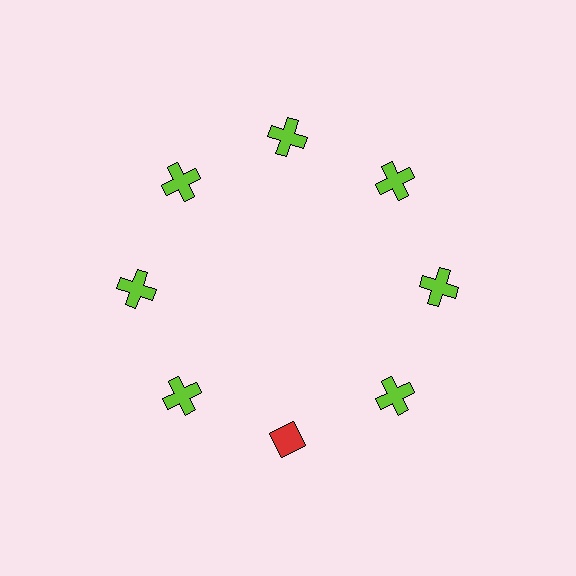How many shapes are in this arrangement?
There are 8 shapes arranged in a ring pattern.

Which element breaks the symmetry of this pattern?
The red diamond at roughly the 6 o'clock position breaks the symmetry. All other shapes are lime crosses.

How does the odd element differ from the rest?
It differs in both color (red instead of lime) and shape (diamond instead of cross).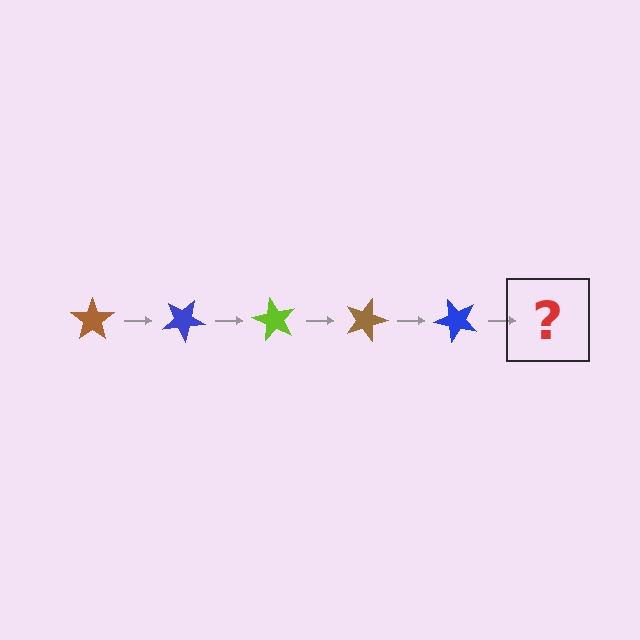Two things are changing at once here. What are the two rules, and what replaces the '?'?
The two rules are that it rotates 30 degrees each step and the color cycles through brown, blue, and lime. The '?' should be a lime star, rotated 150 degrees from the start.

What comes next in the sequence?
The next element should be a lime star, rotated 150 degrees from the start.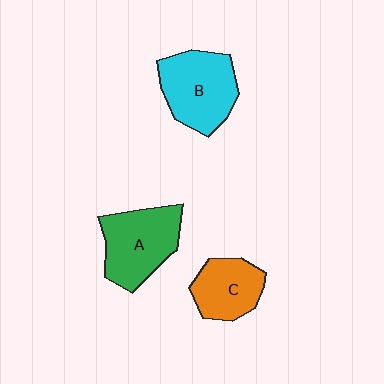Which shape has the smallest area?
Shape C (orange).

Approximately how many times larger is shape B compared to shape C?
Approximately 1.4 times.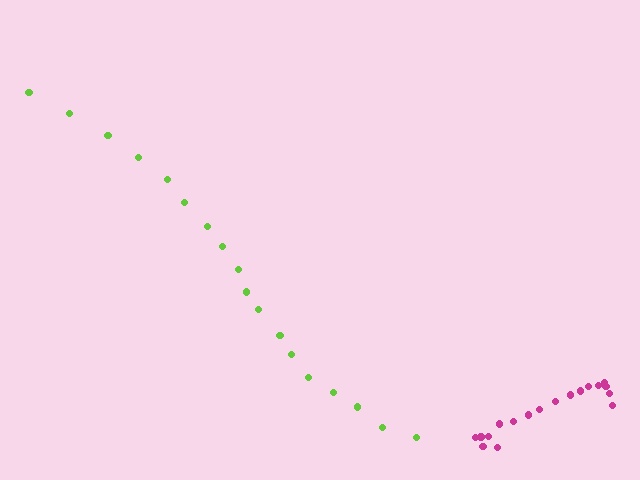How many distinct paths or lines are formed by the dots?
There are 2 distinct paths.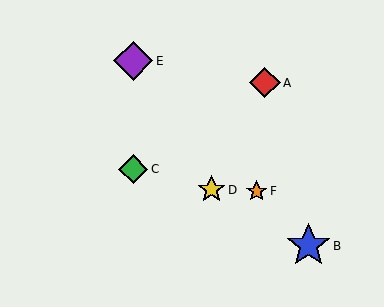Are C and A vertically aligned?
No, C is at x≈133 and A is at x≈265.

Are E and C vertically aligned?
Yes, both are at x≈133.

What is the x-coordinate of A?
Object A is at x≈265.